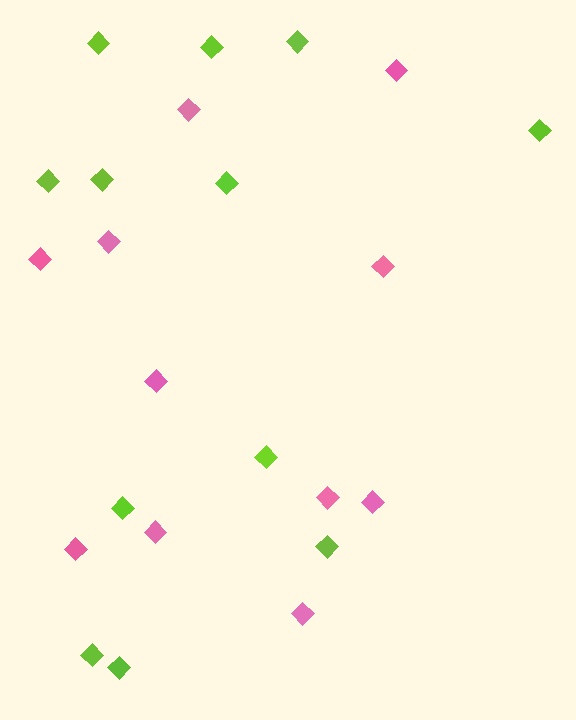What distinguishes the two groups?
There are 2 groups: one group of pink diamonds (11) and one group of lime diamonds (12).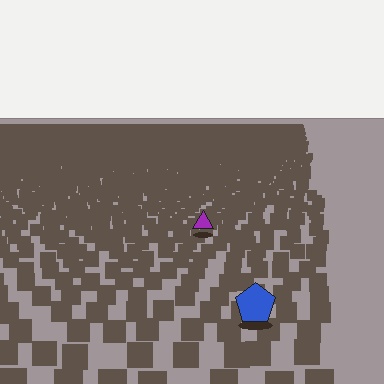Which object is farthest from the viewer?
The purple triangle is farthest from the viewer. It appears smaller and the ground texture around it is denser.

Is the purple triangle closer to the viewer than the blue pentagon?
No. The blue pentagon is closer — you can tell from the texture gradient: the ground texture is coarser near it.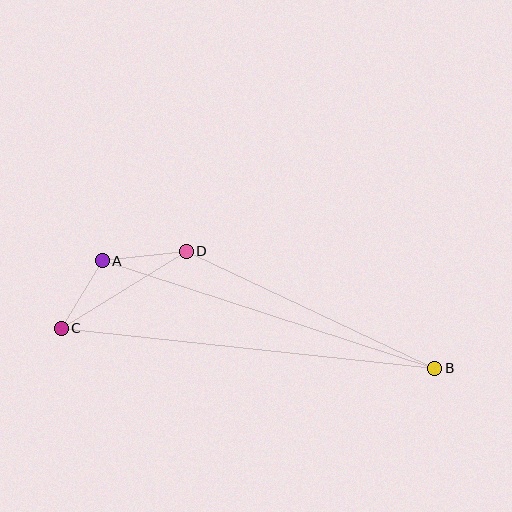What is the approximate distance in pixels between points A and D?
The distance between A and D is approximately 85 pixels.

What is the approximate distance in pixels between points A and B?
The distance between A and B is approximately 350 pixels.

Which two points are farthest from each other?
Points B and C are farthest from each other.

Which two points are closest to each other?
Points A and C are closest to each other.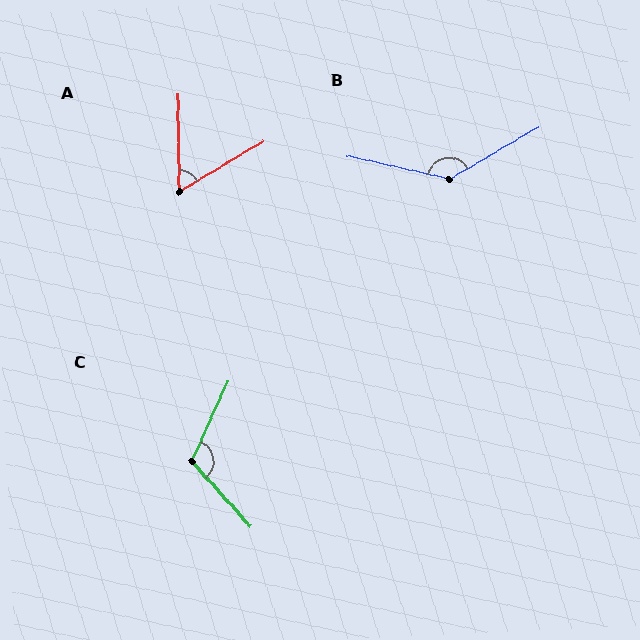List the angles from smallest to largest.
A (60°), C (114°), B (137°).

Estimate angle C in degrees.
Approximately 114 degrees.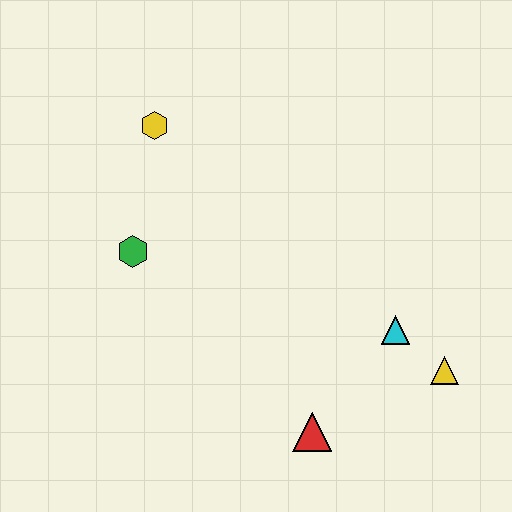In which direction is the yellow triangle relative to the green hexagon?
The yellow triangle is to the right of the green hexagon.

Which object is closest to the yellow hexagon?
The green hexagon is closest to the yellow hexagon.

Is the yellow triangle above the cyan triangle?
No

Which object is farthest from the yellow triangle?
The yellow hexagon is farthest from the yellow triangle.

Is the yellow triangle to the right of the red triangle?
Yes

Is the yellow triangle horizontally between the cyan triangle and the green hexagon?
No